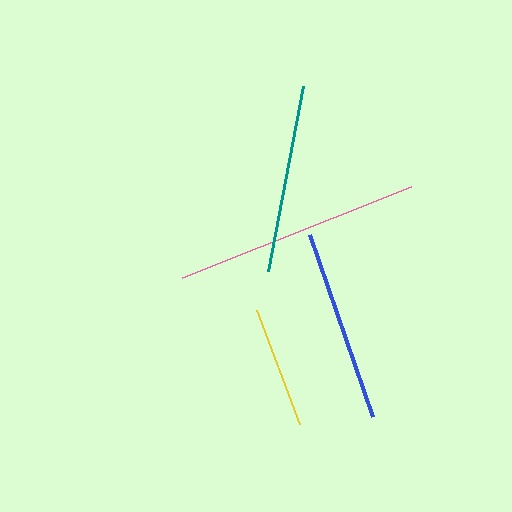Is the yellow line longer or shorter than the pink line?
The pink line is longer than the yellow line.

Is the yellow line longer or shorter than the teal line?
The teal line is longer than the yellow line.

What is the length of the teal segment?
The teal segment is approximately 188 pixels long.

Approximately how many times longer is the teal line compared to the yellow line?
The teal line is approximately 1.5 times the length of the yellow line.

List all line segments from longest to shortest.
From longest to shortest: pink, blue, teal, yellow.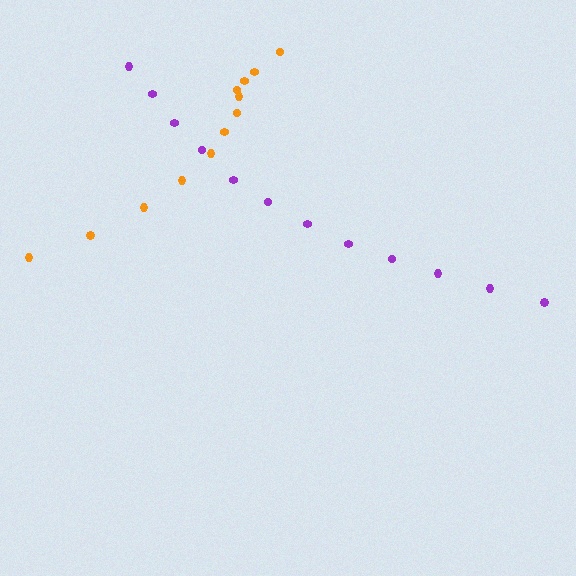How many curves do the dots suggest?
There are 2 distinct paths.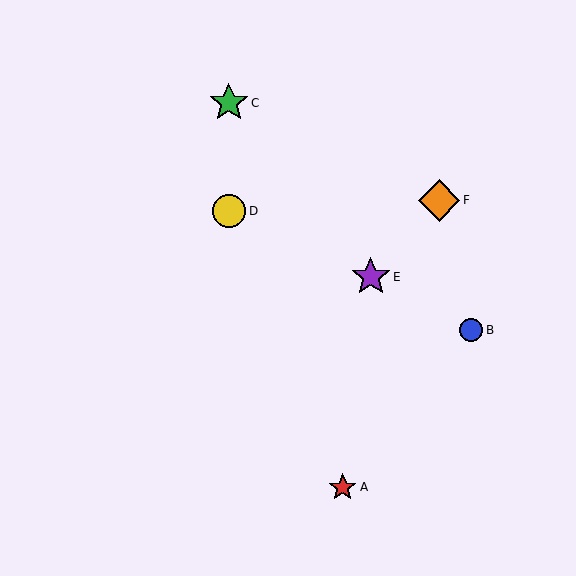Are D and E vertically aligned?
No, D is at x≈229 and E is at x≈371.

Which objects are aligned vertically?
Objects C, D are aligned vertically.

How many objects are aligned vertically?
2 objects (C, D) are aligned vertically.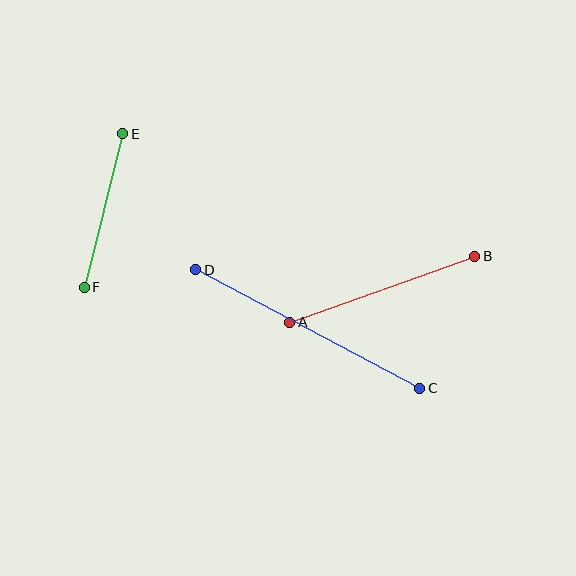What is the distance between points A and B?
The distance is approximately 196 pixels.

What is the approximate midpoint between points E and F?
The midpoint is at approximately (103, 211) pixels.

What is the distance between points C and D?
The distance is approximately 253 pixels.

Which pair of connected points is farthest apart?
Points C and D are farthest apart.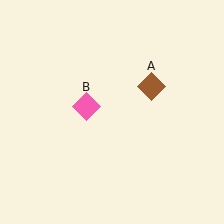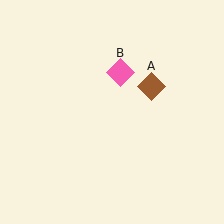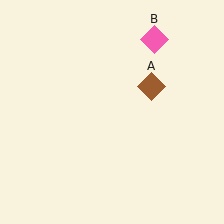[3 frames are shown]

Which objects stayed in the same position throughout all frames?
Brown diamond (object A) remained stationary.